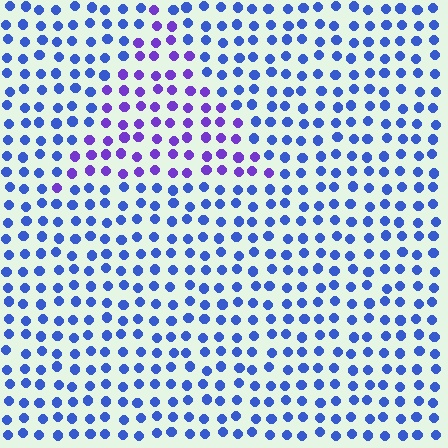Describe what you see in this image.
The image is filled with small blue elements in a uniform arrangement. A triangle-shaped region is visible where the elements are tinted to a slightly different hue, forming a subtle color boundary.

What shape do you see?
I see a triangle.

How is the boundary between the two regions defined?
The boundary is defined purely by a slight shift in hue (about 39 degrees). Spacing, size, and orientation are identical on both sides.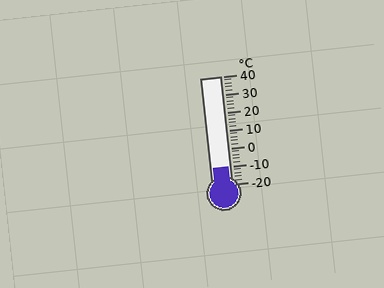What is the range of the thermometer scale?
The thermometer scale ranges from -20°C to 40°C.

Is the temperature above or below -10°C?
The temperature is at -10°C.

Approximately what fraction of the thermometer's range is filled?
The thermometer is filled to approximately 15% of its range.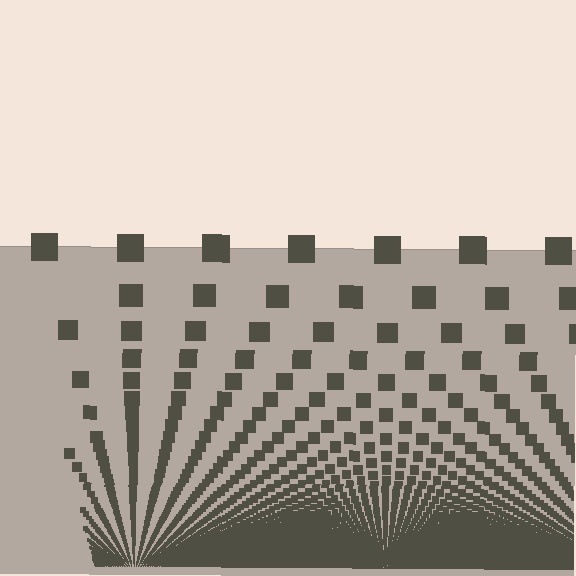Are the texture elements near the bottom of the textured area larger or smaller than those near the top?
Smaller. The gradient is inverted — elements near the bottom are smaller and denser.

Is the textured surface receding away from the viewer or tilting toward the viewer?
The surface appears to tilt toward the viewer. Texture elements get larger and sparser toward the top.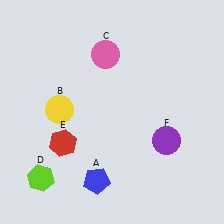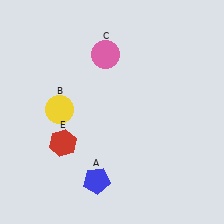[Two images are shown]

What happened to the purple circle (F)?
The purple circle (F) was removed in Image 2. It was in the bottom-right area of Image 1.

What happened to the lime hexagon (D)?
The lime hexagon (D) was removed in Image 2. It was in the bottom-left area of Image 1.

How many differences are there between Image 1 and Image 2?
There are 2 differences between the two images.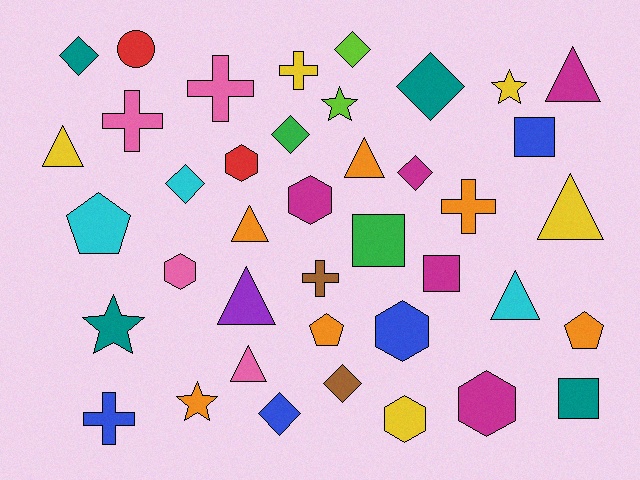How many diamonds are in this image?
There are 8 diamonds.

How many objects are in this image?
There are 40 objects.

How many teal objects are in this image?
There are 4 teal objects.